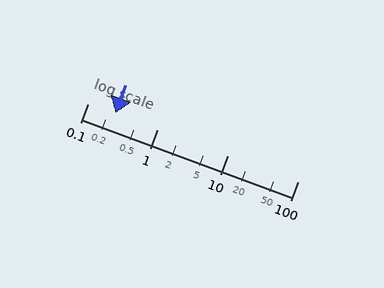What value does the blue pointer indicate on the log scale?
The pointer indicates approximately 0.25.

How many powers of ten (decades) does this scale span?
The scale spans 3 decades, from 0.1 to 100.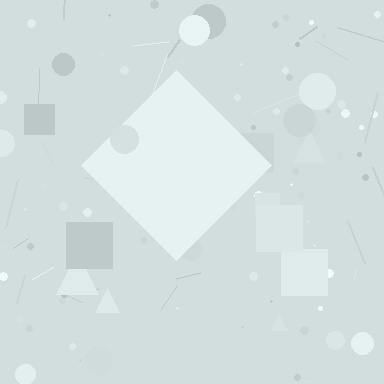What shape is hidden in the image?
A diamond is hidden in the image.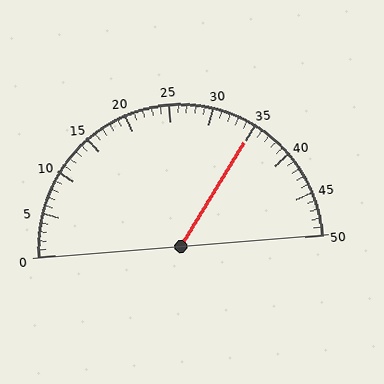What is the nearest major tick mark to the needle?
The nearest major tick mark is 35.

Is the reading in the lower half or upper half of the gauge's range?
The reading is in the upper half of the range (0 to 50).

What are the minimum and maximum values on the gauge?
The gauge ranges from 0 to 50.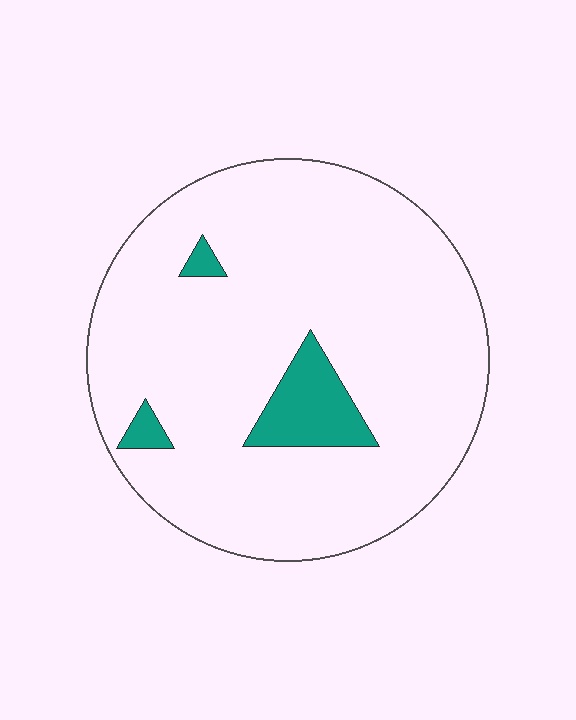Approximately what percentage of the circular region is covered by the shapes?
Approximately 10%.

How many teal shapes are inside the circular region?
3.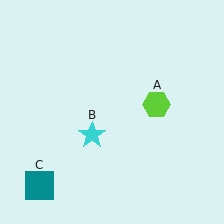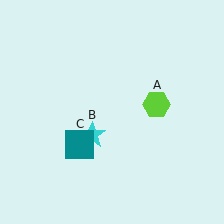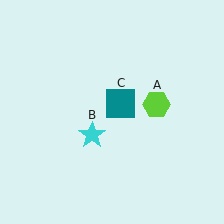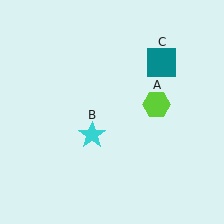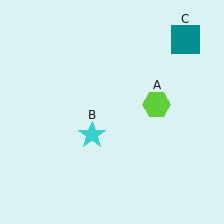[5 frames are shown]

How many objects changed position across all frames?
1 object changed position: teal square (object C).